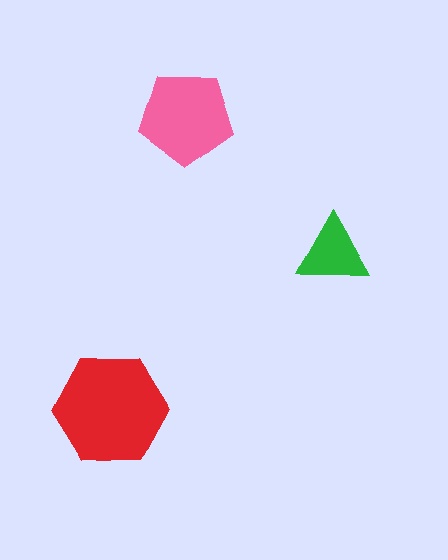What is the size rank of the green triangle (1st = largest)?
3rd.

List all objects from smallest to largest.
The green triangle, the pink pentagon, the red hexagon.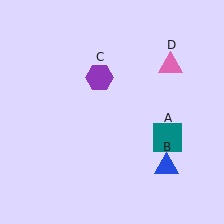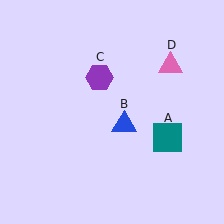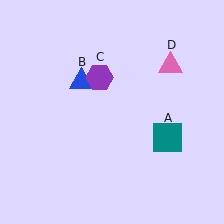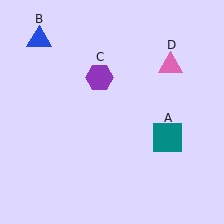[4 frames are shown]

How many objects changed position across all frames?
1 object changed position: blue triangle (object B).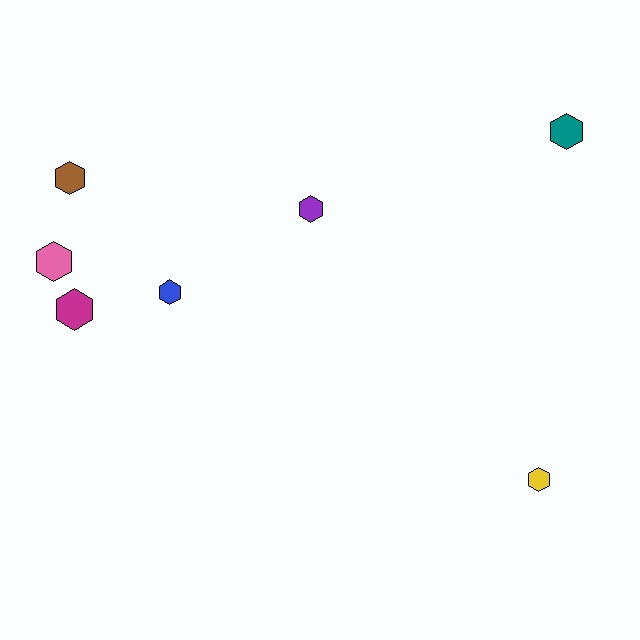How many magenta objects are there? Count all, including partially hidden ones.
There is 1 magenta object.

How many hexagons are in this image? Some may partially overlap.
There are 7 hexagons.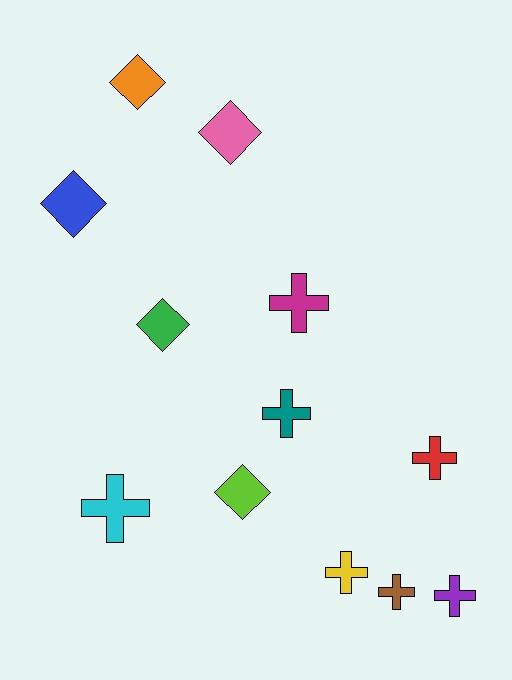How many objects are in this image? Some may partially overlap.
There are 12 objects.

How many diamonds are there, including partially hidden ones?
There are 5 diamonds.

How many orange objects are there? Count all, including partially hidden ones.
There is 1 orange object.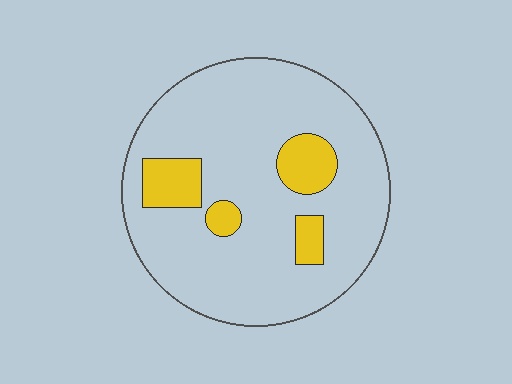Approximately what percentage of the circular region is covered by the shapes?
Approximately 15%.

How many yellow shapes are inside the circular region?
4.